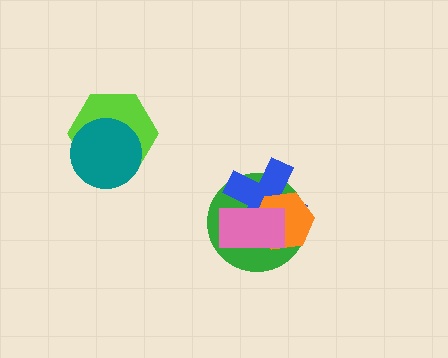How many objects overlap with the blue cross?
3 objects overlap with the blue cross.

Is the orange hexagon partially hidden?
Yes, it is partially covered by another shape.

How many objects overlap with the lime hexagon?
1 object overlaps with the lime hexagon.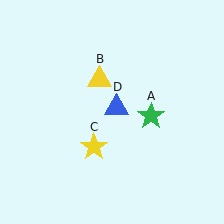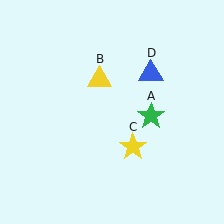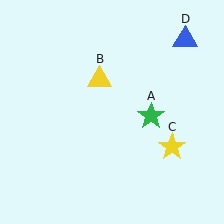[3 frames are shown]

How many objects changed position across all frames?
2 objects changed position: yellow star (object C), blue triangle (object D).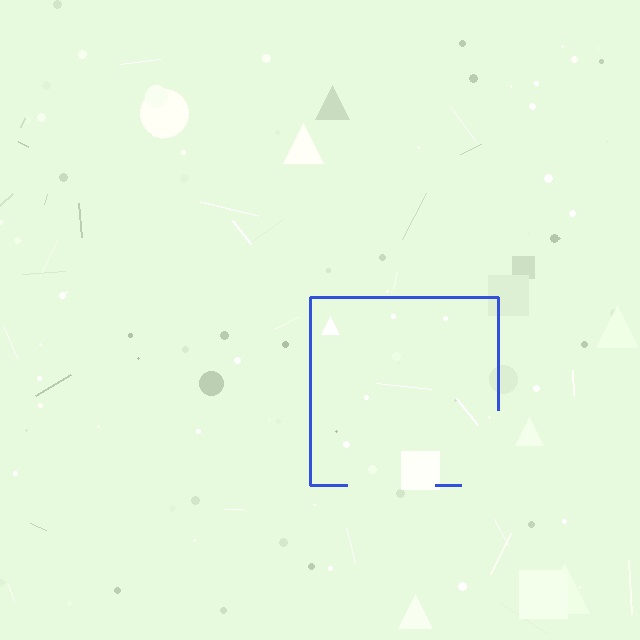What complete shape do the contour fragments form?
The contour fragments form a square.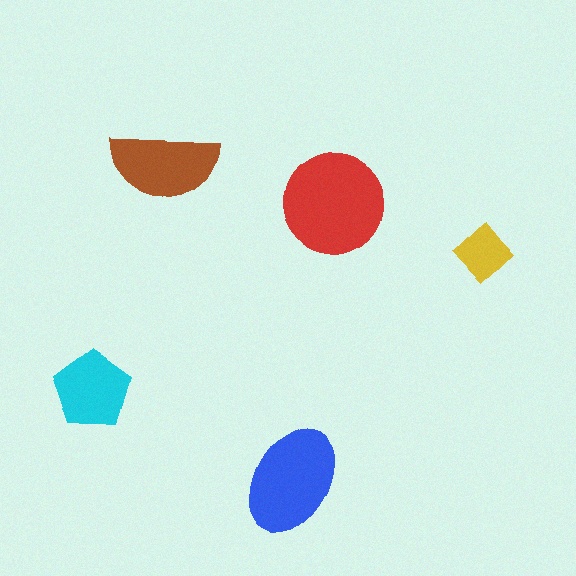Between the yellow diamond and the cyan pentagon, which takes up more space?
The cyan pentagon.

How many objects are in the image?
There are 5 objects in the image.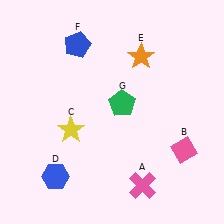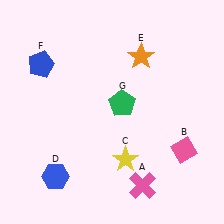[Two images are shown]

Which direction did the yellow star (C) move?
The yellow star (C) moved right.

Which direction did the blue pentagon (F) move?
The blue pentagon (F) moved left.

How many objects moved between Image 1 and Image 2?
2 objects moved between the two images.